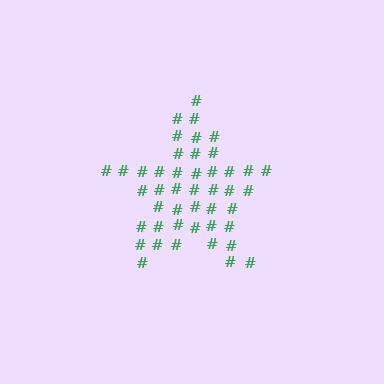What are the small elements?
The small elements are hash symbols.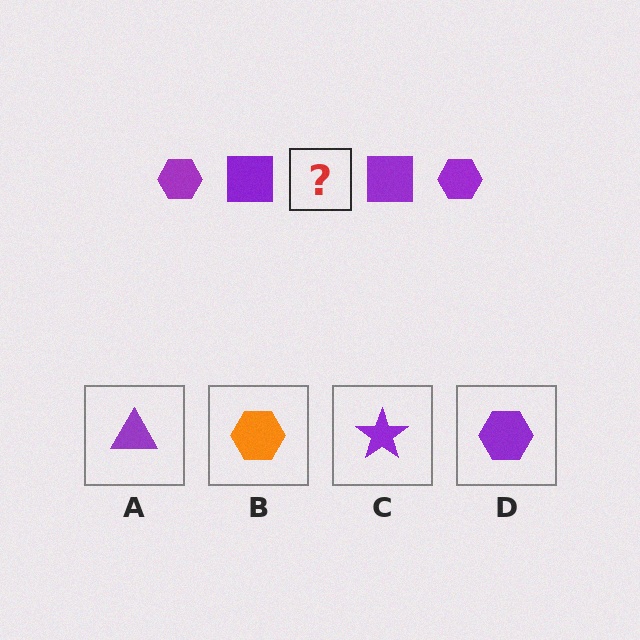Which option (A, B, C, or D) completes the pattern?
D.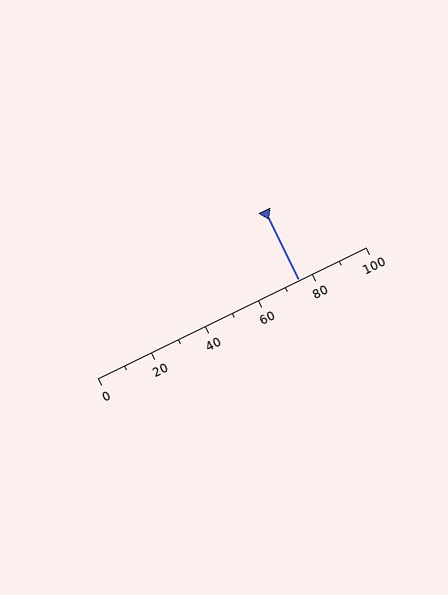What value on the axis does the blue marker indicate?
The marker indicates approximately 75.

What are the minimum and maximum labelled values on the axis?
The axis runs from 0 to 100.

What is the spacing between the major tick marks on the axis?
The major ticks are spaced 20 apart.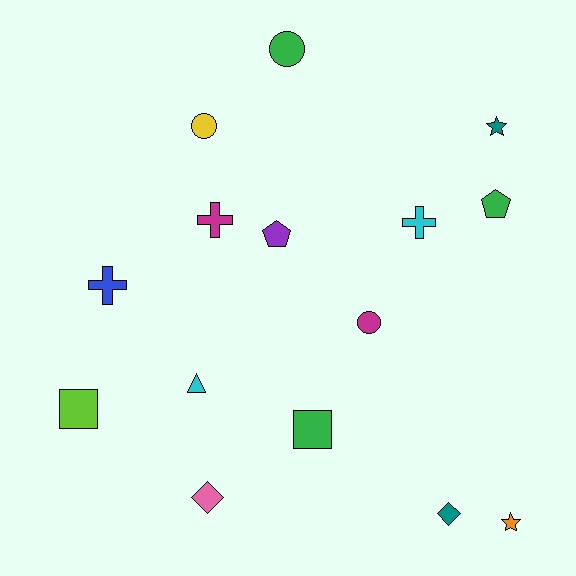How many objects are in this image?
There are 15 objects.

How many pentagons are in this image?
There are 2 pentagons.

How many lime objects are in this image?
There is 1 lime object.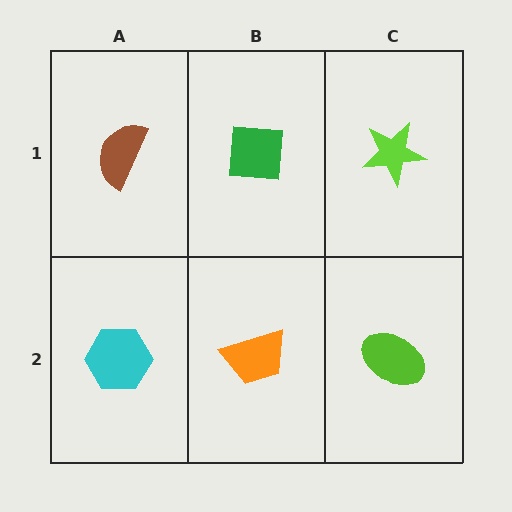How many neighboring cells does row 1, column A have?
2.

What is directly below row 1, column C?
A lime ellipse.